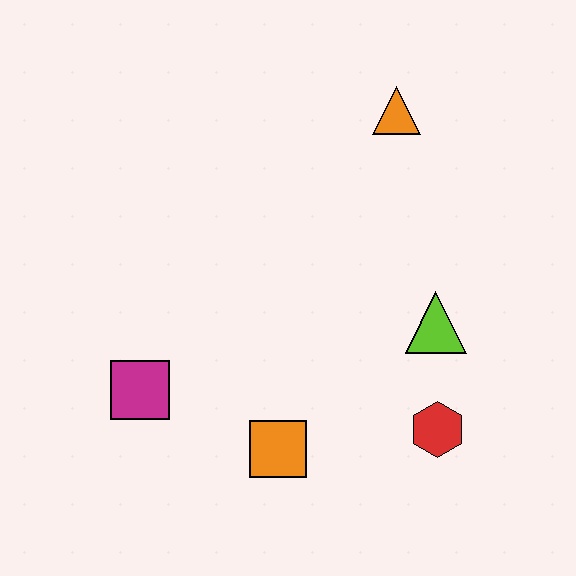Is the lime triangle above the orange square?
Yes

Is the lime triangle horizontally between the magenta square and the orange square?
No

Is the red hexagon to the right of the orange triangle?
Yes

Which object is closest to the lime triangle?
The red hexagon is closest to the lime triangle.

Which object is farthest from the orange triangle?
The magenta square is farthest from the orange triangle.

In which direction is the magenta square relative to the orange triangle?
The magenta square is below the orange triangle.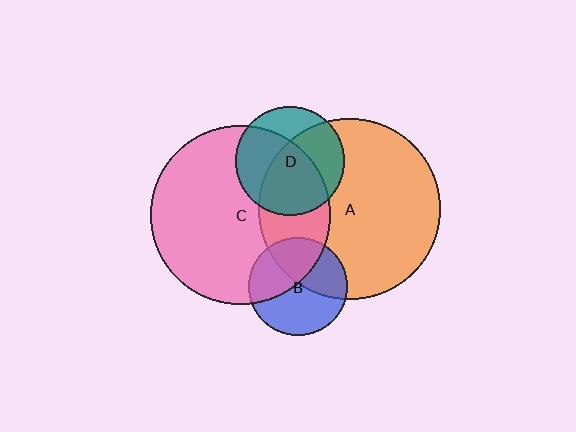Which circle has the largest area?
Circle A (orange).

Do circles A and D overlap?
Yes.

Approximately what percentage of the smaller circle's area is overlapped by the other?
Approximately 60%.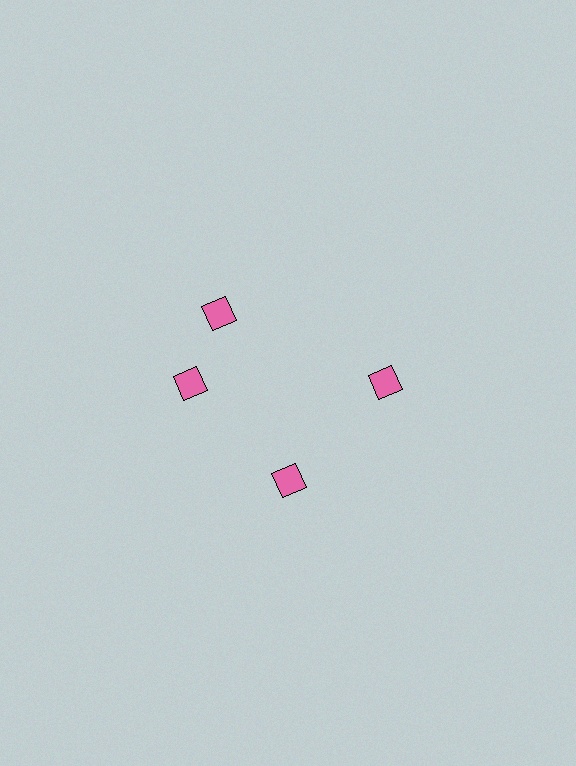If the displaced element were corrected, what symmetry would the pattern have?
It would have 4-fold rotational symmetry — the pattern would map onto itself every 90 degrees.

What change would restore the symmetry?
The symmetry would be restored by rotating it back into even spacing with its neighbors so that all 4 diamonds sit at equal angles and equal distance from the center.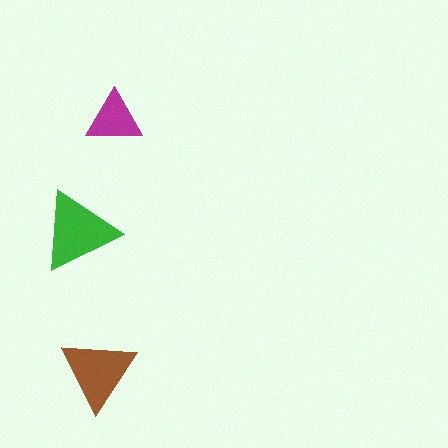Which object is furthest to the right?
The magenta triangle is rightmost.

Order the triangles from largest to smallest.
the green one, the brown one, the magenta one.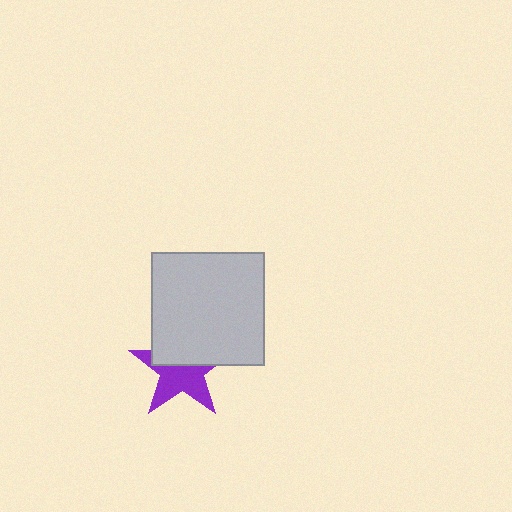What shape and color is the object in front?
The object in front is a light gray square.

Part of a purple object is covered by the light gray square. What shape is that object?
It is a star.